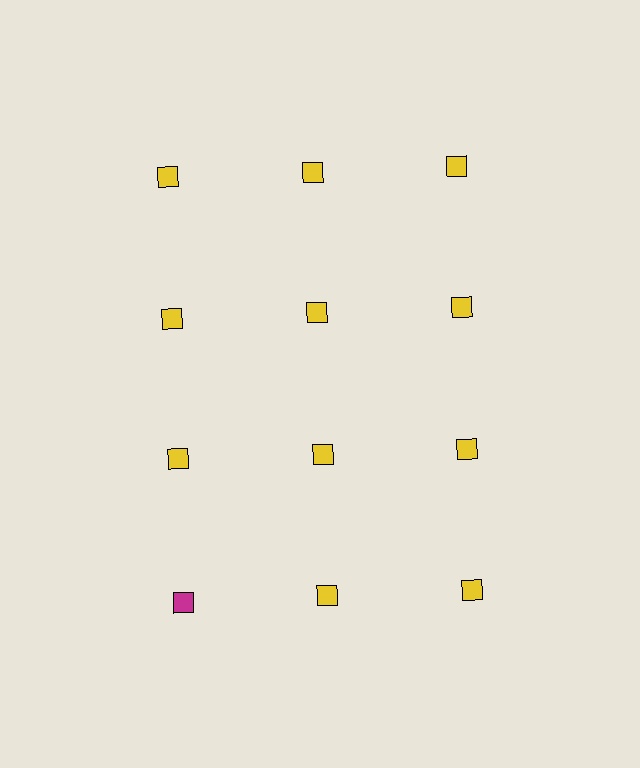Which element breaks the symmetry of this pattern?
The magenta square in the fourth row, leftmost column breaks the symmetry. All other shapes are yellow squares.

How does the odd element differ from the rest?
It has a different color: magenta instead of yellow.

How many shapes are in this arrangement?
There are 12 shapes arranged in a grid pattern.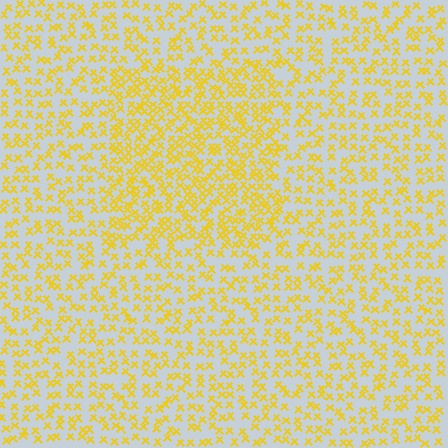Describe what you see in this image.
The image contains small yellow elements arranged at two different densities. A rectangle-shaped region is visible where the elements are more densely packed than the surrounding area.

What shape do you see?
I see a rectangle.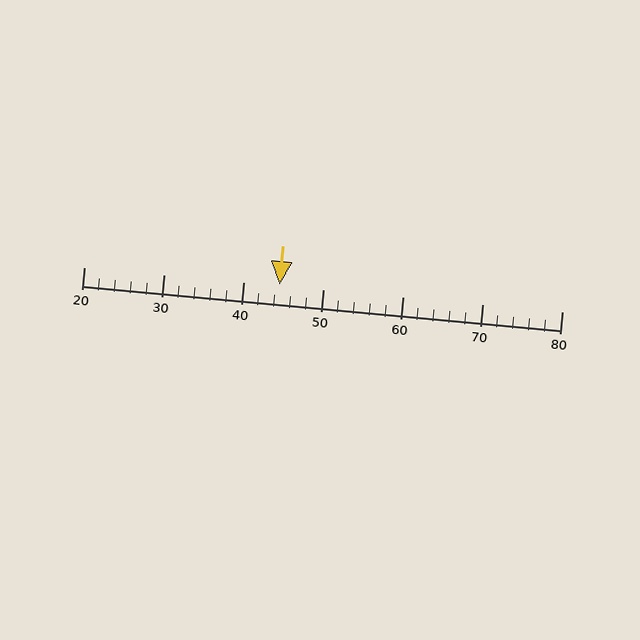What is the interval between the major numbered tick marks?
The major tick marks are spaced 10 units apart.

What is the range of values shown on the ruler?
The ruler shows values from 20 to 80.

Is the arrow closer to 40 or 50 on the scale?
The arrow is closer to 40.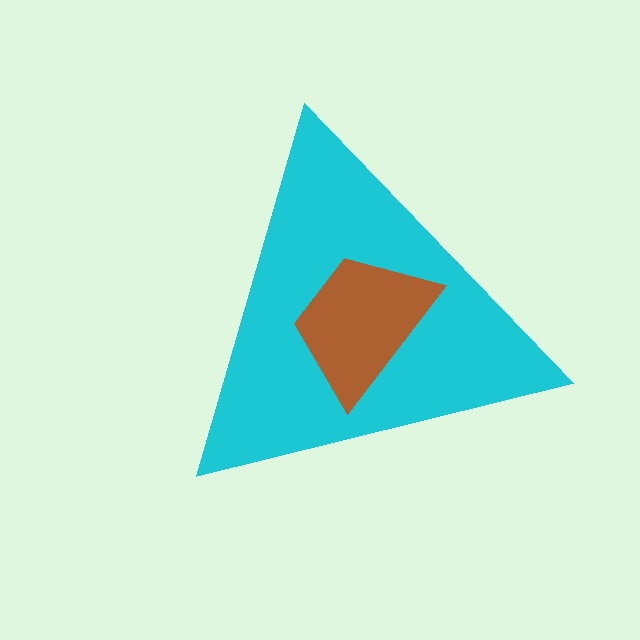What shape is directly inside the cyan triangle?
The brown trapezoid.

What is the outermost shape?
The cyan triangle.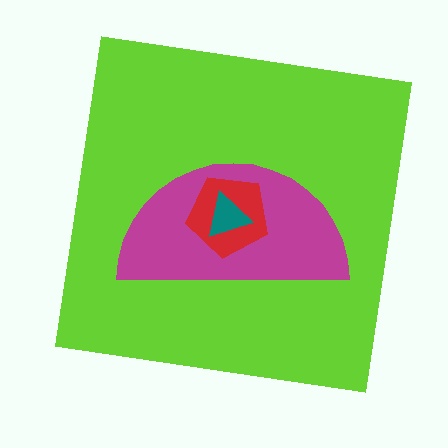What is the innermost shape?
The teal triangle.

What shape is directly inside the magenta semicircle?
The red pentagon.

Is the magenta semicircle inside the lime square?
Yes.